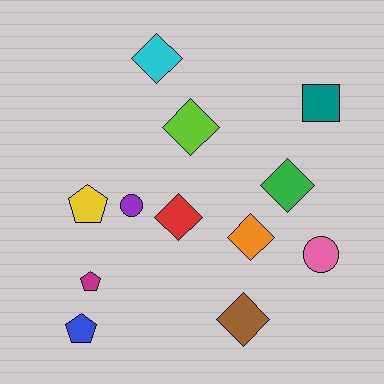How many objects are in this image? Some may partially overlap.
There are 12 objects.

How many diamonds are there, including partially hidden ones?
There are 6 diamonds.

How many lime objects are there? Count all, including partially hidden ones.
There is 1 lime object.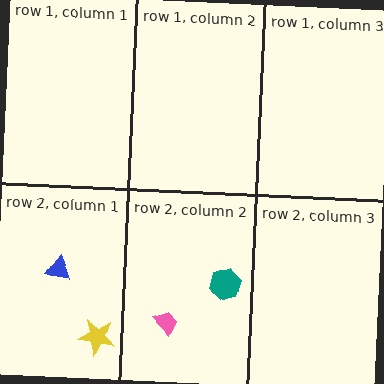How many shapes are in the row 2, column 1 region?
2.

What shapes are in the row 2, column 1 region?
The yellow star, the blue triangle.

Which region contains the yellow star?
The row 2, column 1 region.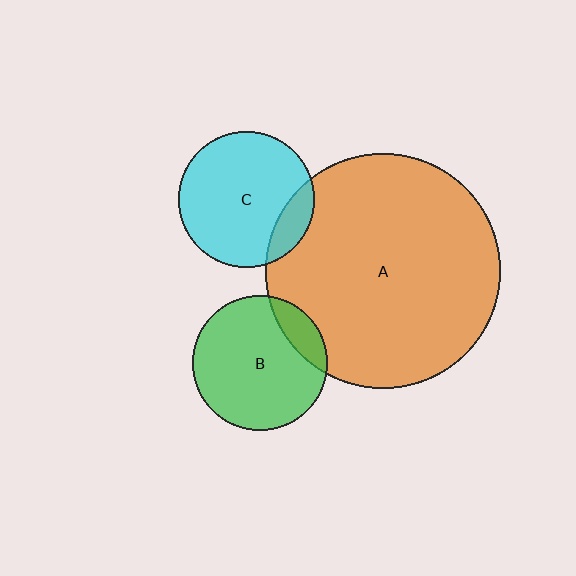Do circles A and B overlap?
Yes.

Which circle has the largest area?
Circle A (orange).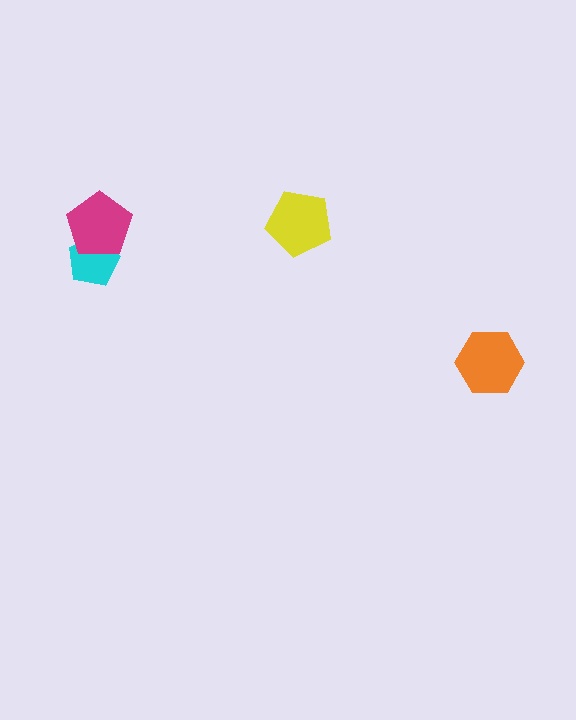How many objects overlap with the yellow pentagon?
0 objects overlap with the yellow pentagon.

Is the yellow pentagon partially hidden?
No, no other shape covers it.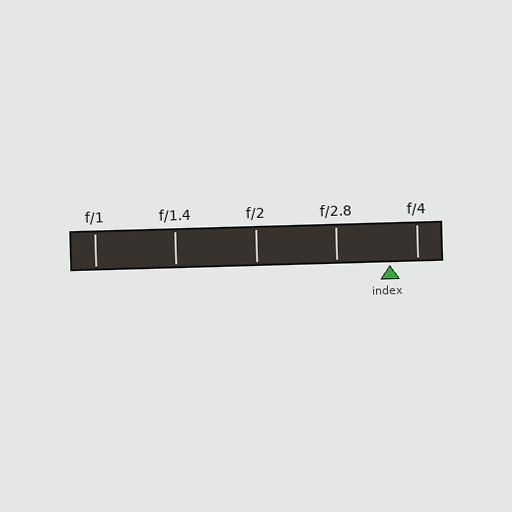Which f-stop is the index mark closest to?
The index mark is closest to f/4.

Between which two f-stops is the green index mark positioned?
The index mark is between f/2.8 and f/4.